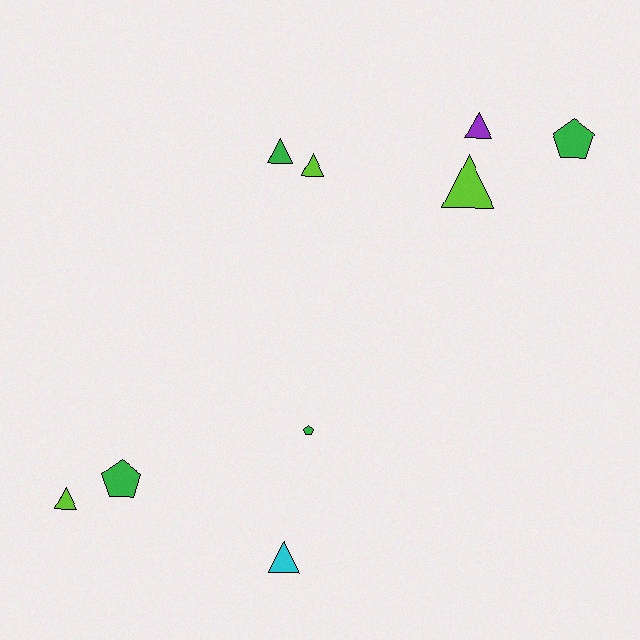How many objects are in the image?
There are 9 objects.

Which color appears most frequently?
Green, with 4 objects.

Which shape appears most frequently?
Triangle, with 6 objects.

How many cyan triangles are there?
There is 1 cyan triangle.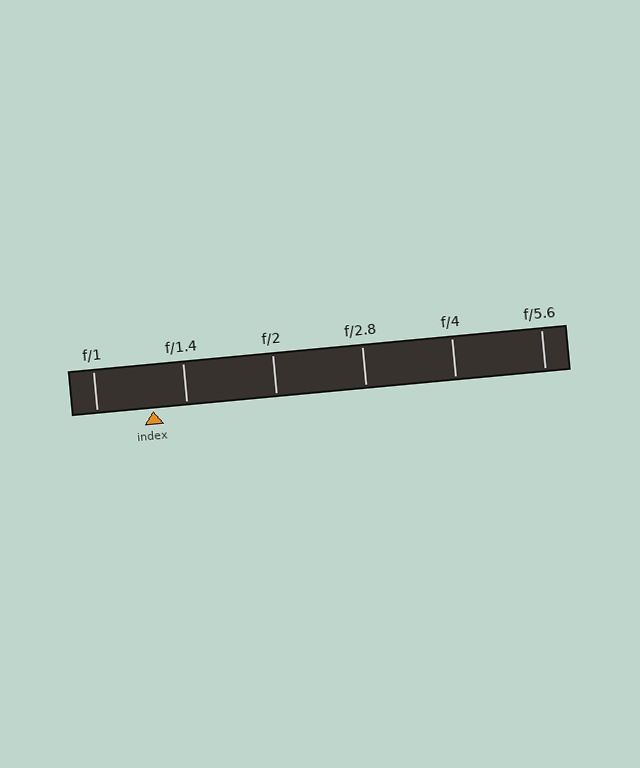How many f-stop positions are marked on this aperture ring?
There are 6 f-stop positions marked.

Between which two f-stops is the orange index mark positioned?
The index mark is between f/1 and f/1.4.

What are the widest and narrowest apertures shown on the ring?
The widest aperture shown is f/1 and the narrowest is f/5.6.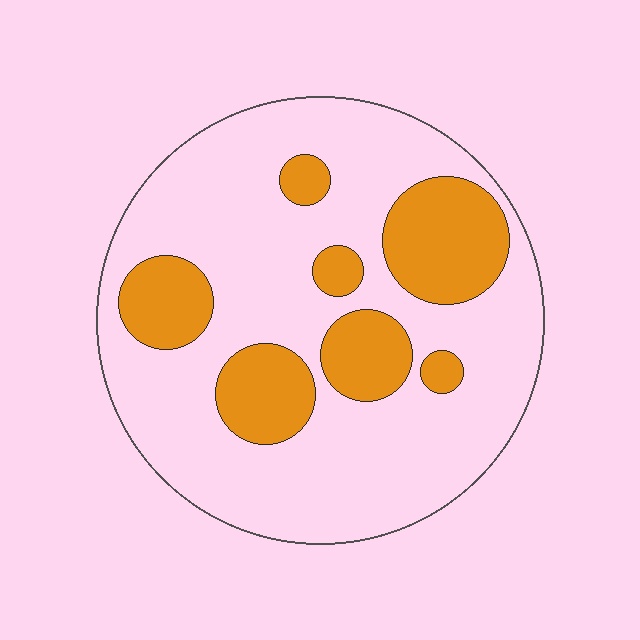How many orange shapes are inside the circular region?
7.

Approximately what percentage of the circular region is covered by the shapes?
Approximately 25%.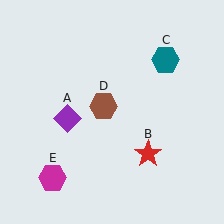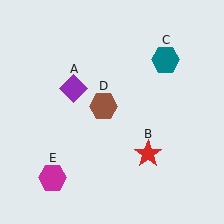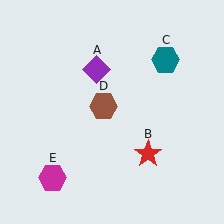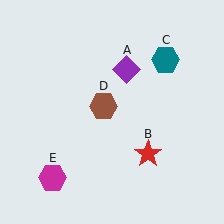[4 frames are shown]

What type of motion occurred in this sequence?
The purple diamond (object A) rotated clockwise around the center of the scene.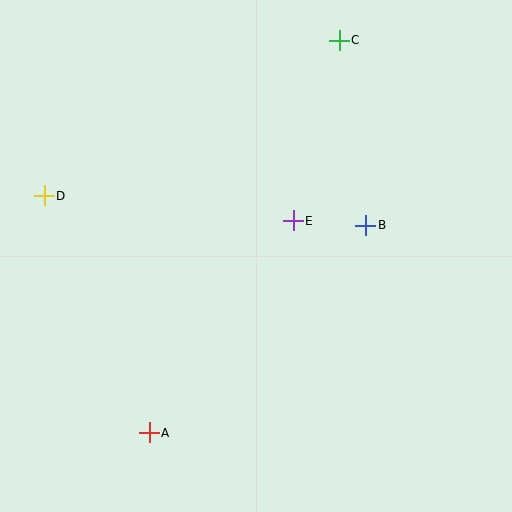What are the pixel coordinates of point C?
Point C is at (339, 40).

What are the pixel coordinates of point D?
Point D is at (44, 196).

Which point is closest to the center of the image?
Point E at (293, 221) is closest to the center.